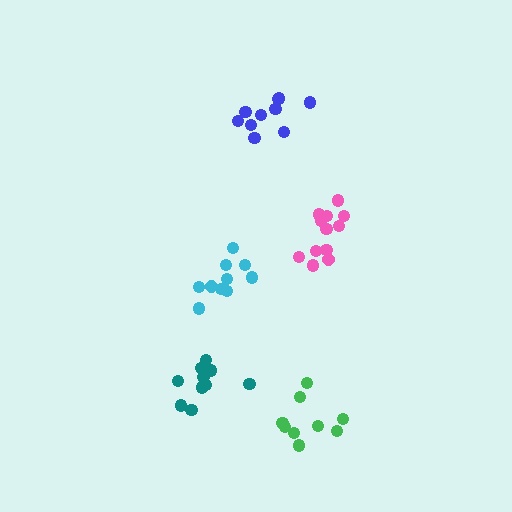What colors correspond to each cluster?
The clusters are colored: teal, pink, cyan, green, blue.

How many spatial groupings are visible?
There are 5 spatial groupings.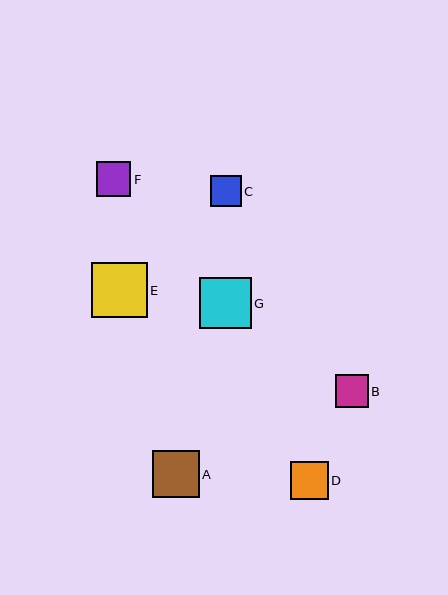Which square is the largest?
Square E is the largest with a size of approximately 56 pixels.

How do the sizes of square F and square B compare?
Square F and square B are approximately the same size.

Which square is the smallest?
Square C is the smallest with a size of approximately 31 pixels.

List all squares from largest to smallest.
From largest to smallest: E, G, A, D, F, B, C.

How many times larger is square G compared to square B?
Square G is approximately 1.6 times the size of square B.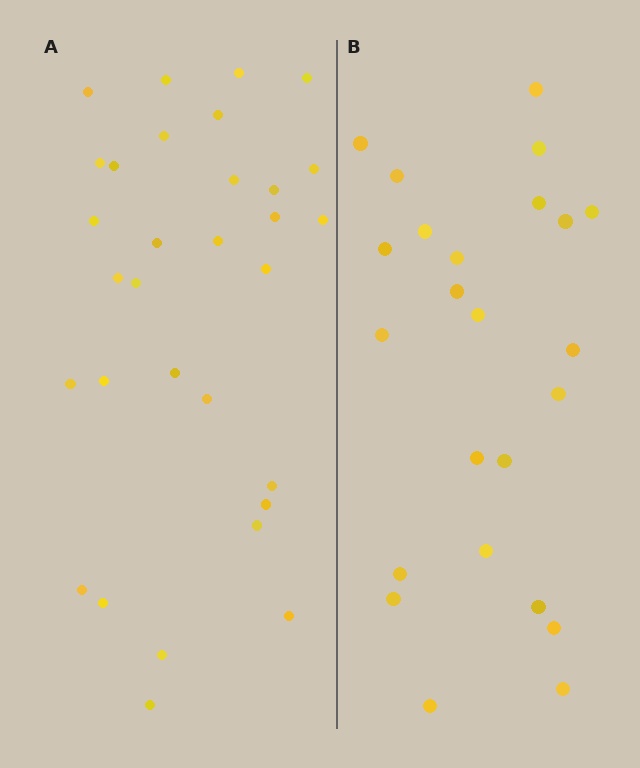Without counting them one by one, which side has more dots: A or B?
Region A (the left region) has more dots.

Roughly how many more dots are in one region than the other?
Region A has roughly 8 or so more dots than region B.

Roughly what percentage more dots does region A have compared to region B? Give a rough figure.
About 30% more.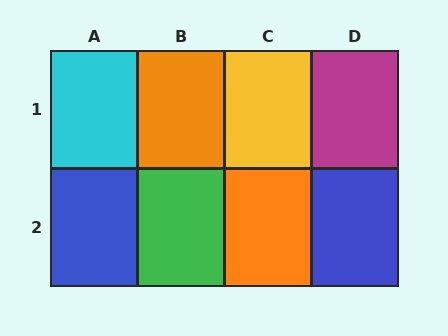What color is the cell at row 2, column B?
Green.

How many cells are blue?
2 cells are blue.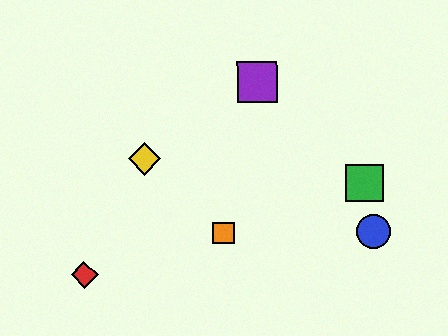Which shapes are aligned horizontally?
The blue circle, the orange square are aligned horizontally.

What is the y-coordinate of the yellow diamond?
The yellow diamond is at y≈159.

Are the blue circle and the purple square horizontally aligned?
No, the blue circle is at y≈232 and the purple square is at y≈82.